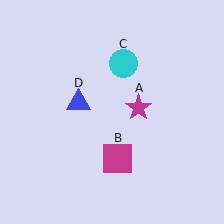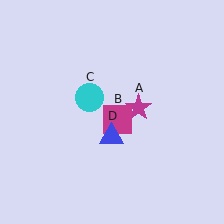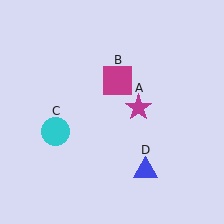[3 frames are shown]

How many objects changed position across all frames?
3 objects changed position: magenta square (object B), cyan circle (object C), blue triangle (object D).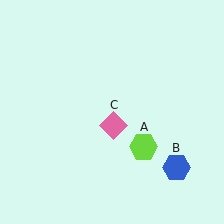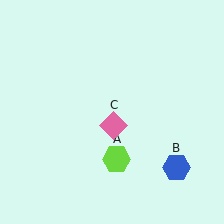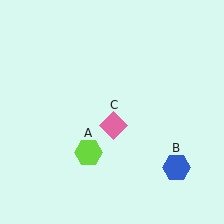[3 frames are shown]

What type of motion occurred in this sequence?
The lime hexagon (object A) rotated clockwise around the center of the scene.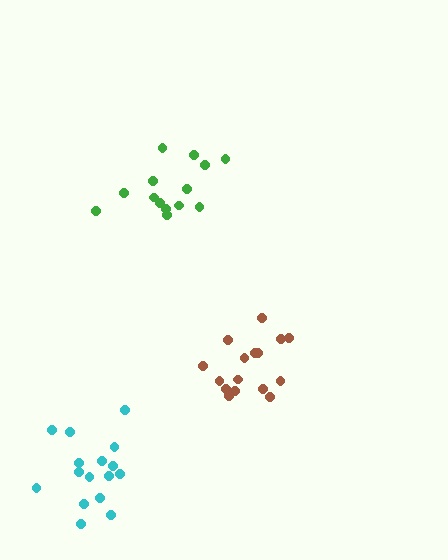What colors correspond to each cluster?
The clusters are colored: brown, green, cyan.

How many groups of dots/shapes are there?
There are 3 groups.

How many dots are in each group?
Group 1: 16 dots, Group 2: 14 dots, Group 3: 16 dots (46 total).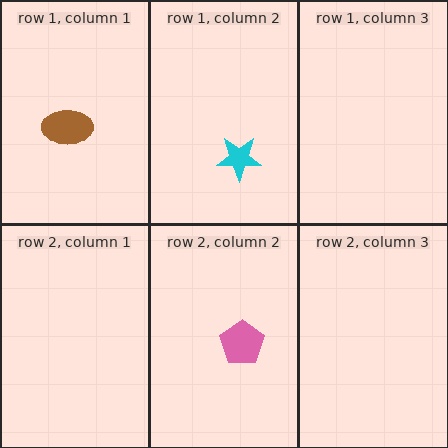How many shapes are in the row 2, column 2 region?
1.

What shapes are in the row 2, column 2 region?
The pink pentagon.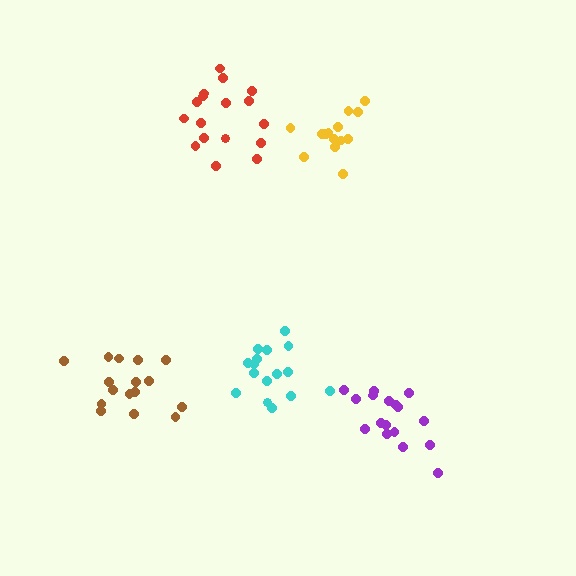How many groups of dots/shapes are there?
There are 5 groups.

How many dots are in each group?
Group 1: 17 dots, Group 2: 14 dots, Group 3: 18 dots, Group 4: 16 dots, Group 5: 16 dots (81 total).